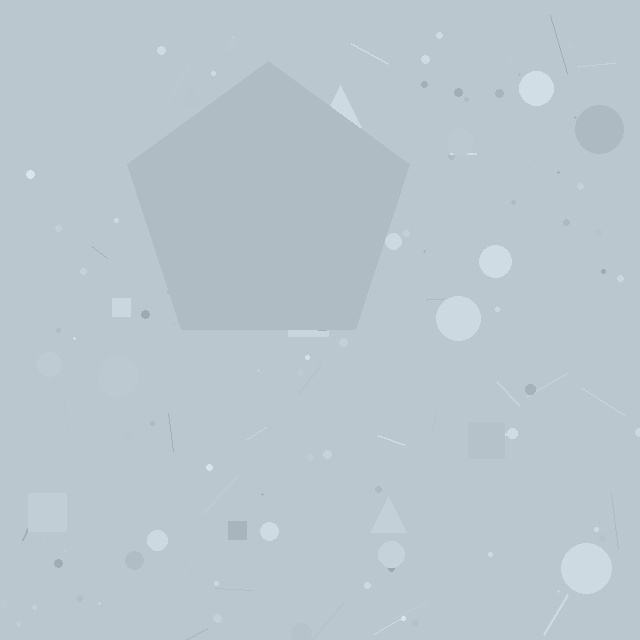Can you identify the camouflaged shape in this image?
The camouflaged shape is a pentagon.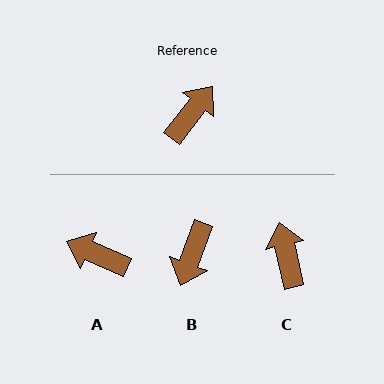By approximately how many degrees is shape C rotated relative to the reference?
Approximately 51 degrees counter-clockwise.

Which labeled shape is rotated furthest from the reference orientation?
B, about 162 degrees away.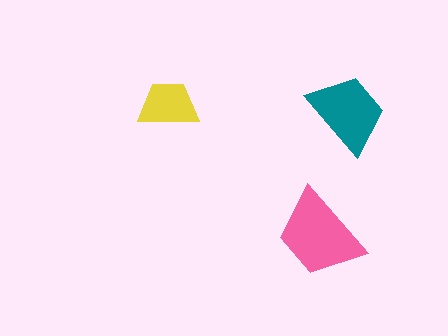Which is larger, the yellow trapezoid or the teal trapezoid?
The teal one.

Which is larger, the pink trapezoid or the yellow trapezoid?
The pink one.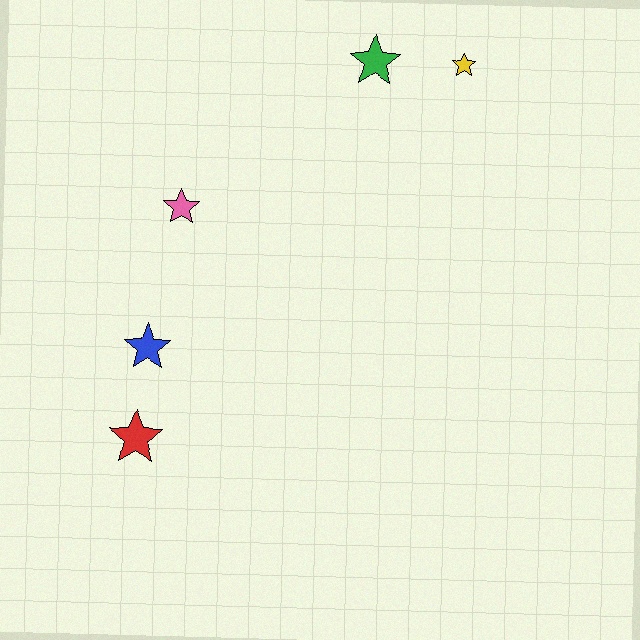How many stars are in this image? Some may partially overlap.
There are 5 stars.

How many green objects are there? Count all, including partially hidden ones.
There is 1 green object.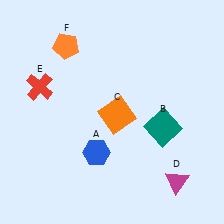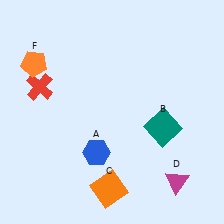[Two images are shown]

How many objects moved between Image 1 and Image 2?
2 objects moved between the two images.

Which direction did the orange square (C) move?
The orange square (C) moved down.